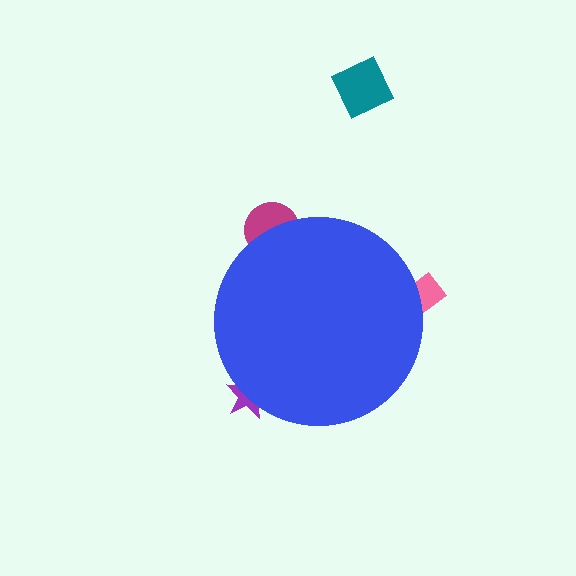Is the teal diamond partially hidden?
No, the teal diamond is fully visible.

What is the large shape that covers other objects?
A blue circle.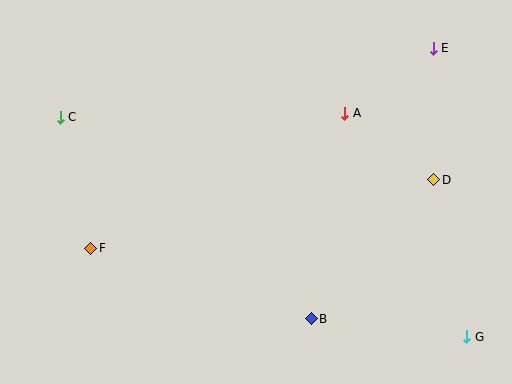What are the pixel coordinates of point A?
Point A is at (345, 113).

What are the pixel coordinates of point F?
Point F is at (91, 248).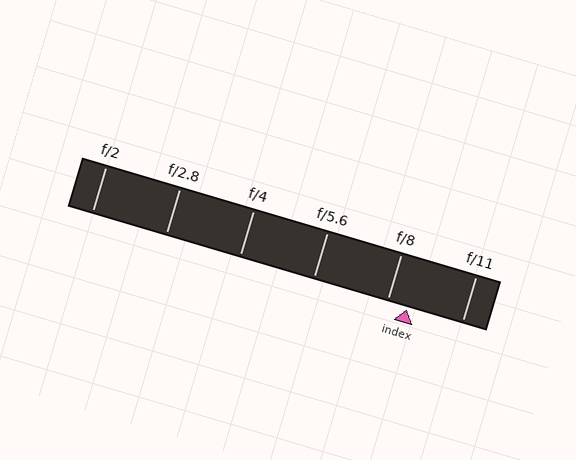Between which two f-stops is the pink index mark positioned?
The index mark is between f/8 and f/11.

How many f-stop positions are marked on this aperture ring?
There are 6 f-stop positions marked.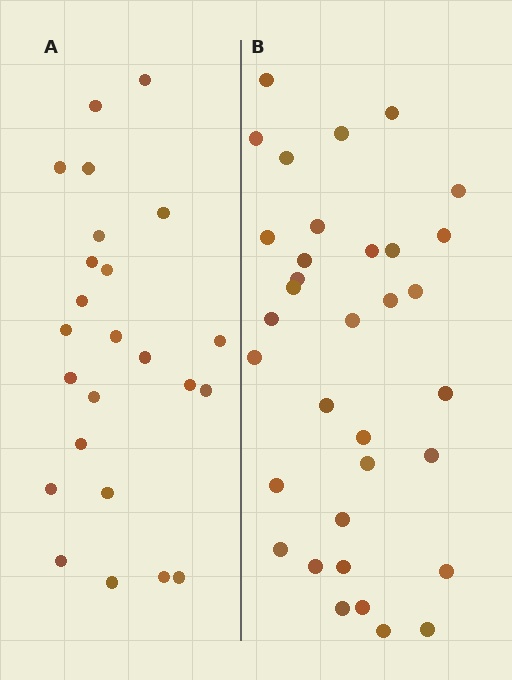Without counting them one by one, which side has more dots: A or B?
Region B (the right region) has more dots.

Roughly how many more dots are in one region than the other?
Region B has roughly 10 or so more dots than region A.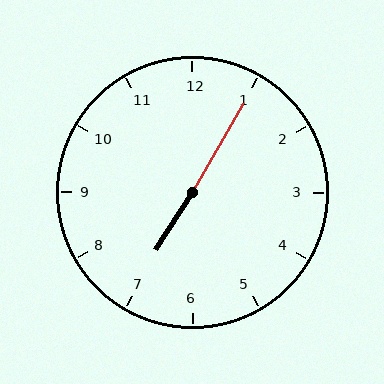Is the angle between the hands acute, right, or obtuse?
It is obtuse.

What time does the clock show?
7:05.